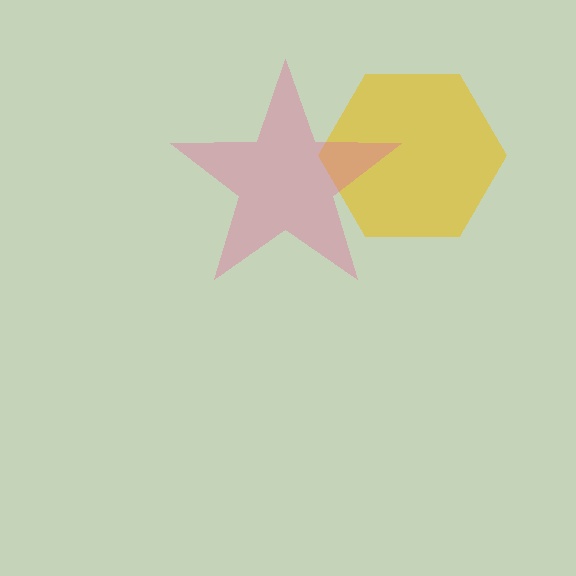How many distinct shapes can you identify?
There are 2 distinct shapes: a yellow hexagon, a pink star.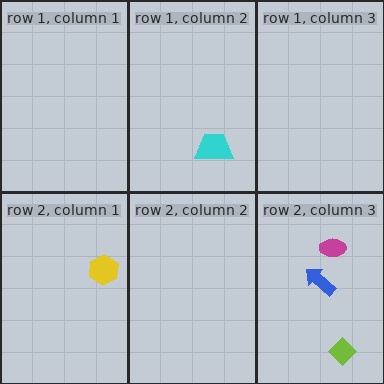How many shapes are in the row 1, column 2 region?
1.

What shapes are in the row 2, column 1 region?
The yellow hexagon.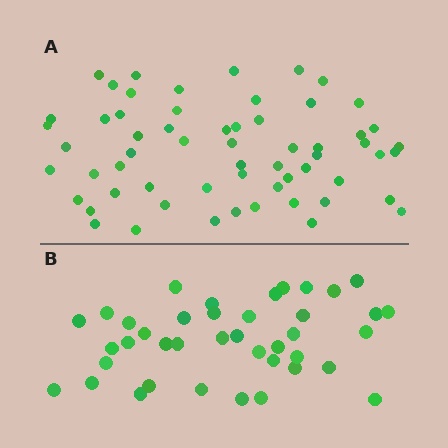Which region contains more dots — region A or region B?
Region A (the top region) has more dots.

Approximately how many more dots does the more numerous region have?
Region A has approximately 20 more dots than region B.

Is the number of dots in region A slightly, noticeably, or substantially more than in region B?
Region A has substantially more. The ratio is roughly 1.5 to 1.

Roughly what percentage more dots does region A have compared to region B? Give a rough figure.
About 50% more.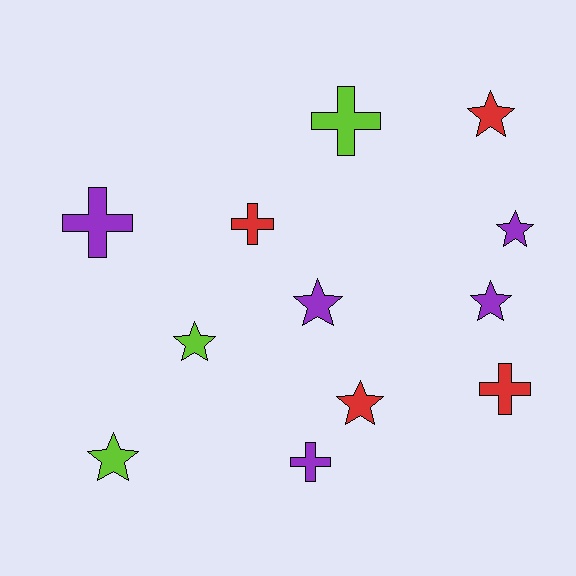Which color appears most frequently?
Purple, with 5 objects.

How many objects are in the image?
There are 12 objects.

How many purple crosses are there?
There are 2 purple crosses.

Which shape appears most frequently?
Star, with 7 objects.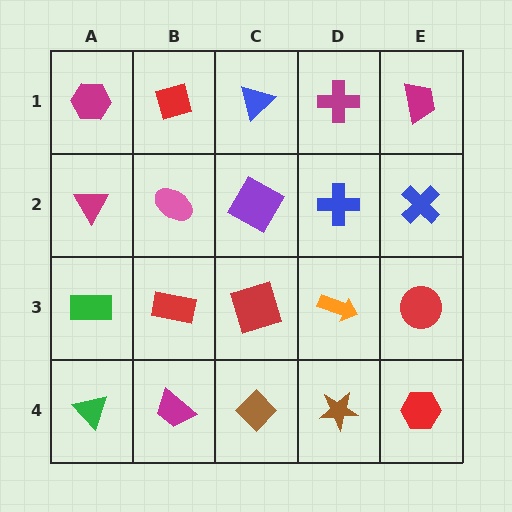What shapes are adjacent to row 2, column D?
A magenta cross (row 1, column D), an orange arrow (row 3, column D), a purple square (row 2, column C), a blue cross (row 2, column E).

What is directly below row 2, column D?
An orange arrow.